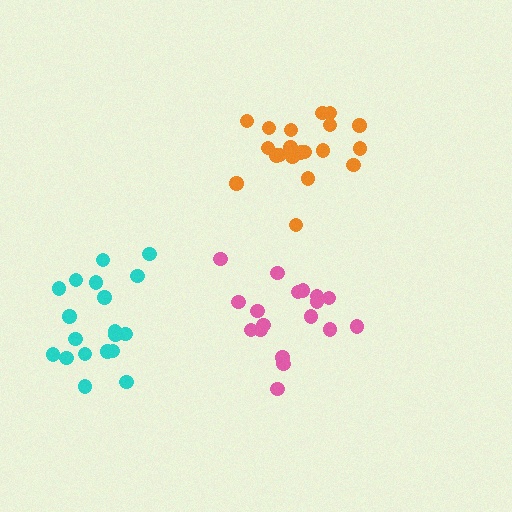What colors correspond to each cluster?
The clusters are colored: orange, cyan, pink.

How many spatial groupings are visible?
There are 3 spatial groupings.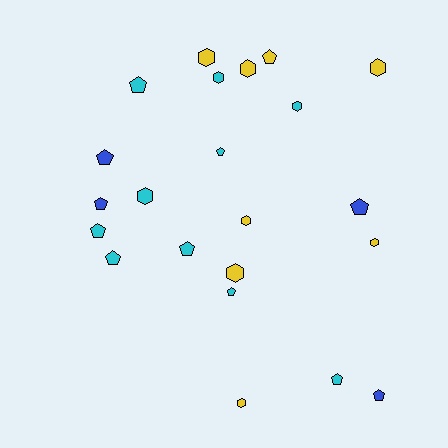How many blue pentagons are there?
There are 4 blue pentagons.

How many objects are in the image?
There are 22 objects.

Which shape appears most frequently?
Pentagon, with 12 objects.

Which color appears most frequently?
Cyan, with 10 objects.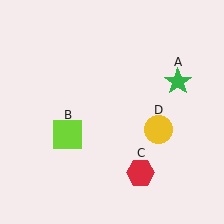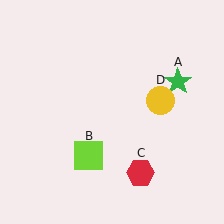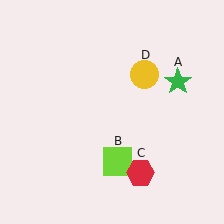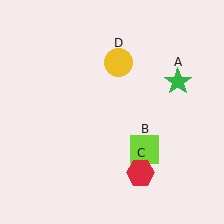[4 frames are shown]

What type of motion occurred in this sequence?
The lime square (object B), yellow circle (object D) rotated counterclockwise around the center of the scene.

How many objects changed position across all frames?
2 objects changed position: lime square (object B), yellow circle (object D).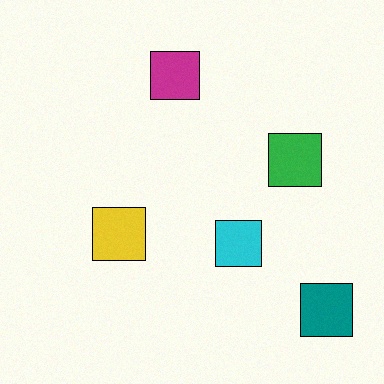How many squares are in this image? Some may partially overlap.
There are 5 squares.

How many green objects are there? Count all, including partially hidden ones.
There is 1 green object.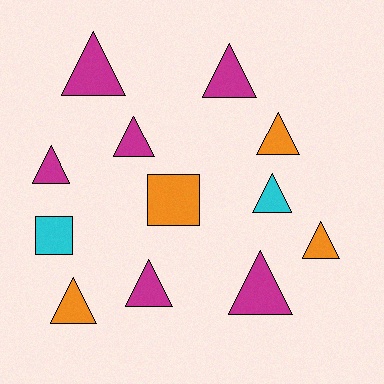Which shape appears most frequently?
Triangle, with 10 objects.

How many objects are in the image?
There are 12 objects.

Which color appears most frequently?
Magenta, with 6 objects.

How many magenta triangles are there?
There are 6 magenta triangles.